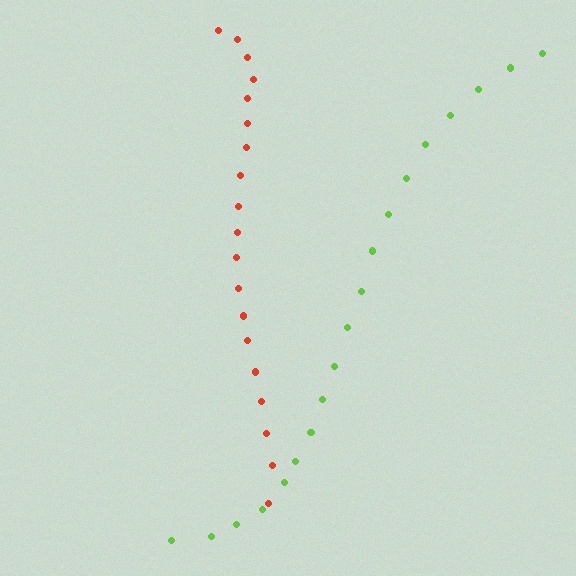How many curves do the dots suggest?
There are 2 distinct paths.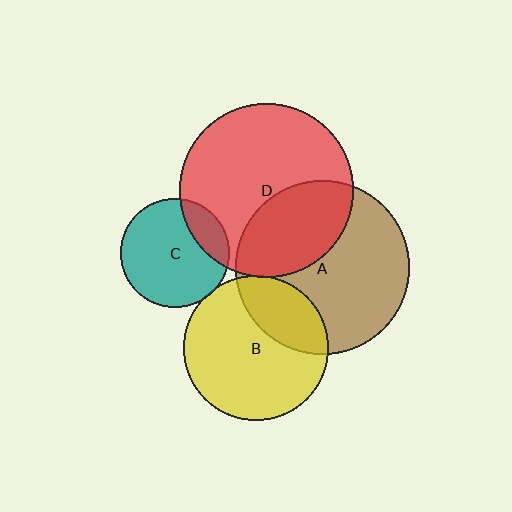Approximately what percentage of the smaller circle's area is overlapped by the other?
Approximately 30%.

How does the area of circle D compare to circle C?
Approximately 2.5 times.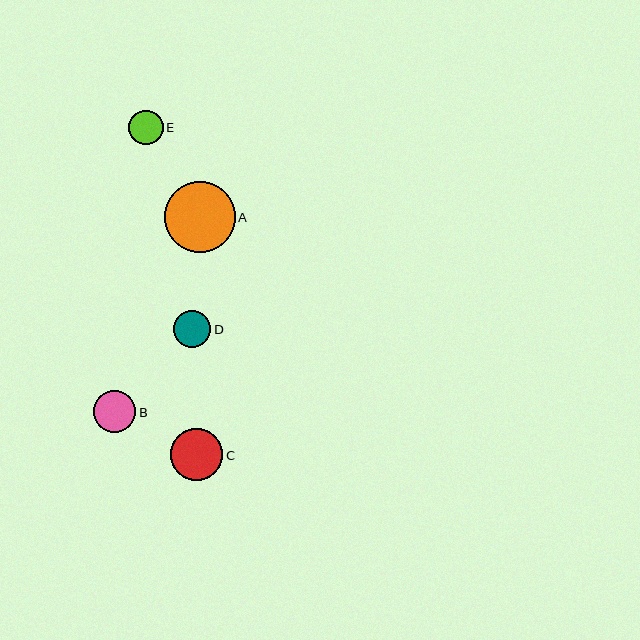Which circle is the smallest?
Circle E is the smallest with a size of approximately 35 pixels.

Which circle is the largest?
Circle A is the largest with a size of approximately 71 pixels.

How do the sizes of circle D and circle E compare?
Circle D and circle E are approximately the same size.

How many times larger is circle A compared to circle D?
Circle A is approximately 1.9 times the size of circle D.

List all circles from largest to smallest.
From largest to smallest: A, C, B, D, E.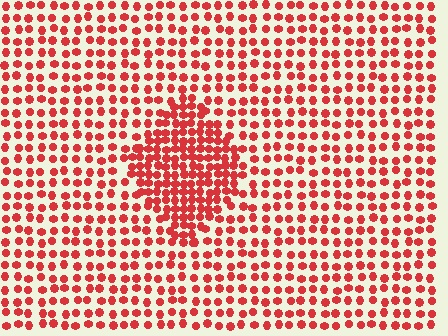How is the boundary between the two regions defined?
The boundary is defined by a change in element density (approximately 1.9x ratio). All elements are the same color, size, and shape.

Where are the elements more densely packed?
The elements are more densely packed inside the diamond boundary.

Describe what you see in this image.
The image contains small red elements arranged at two different densities. A diamond-shaped region is visible where the elements are more densely packed than the surrounding area.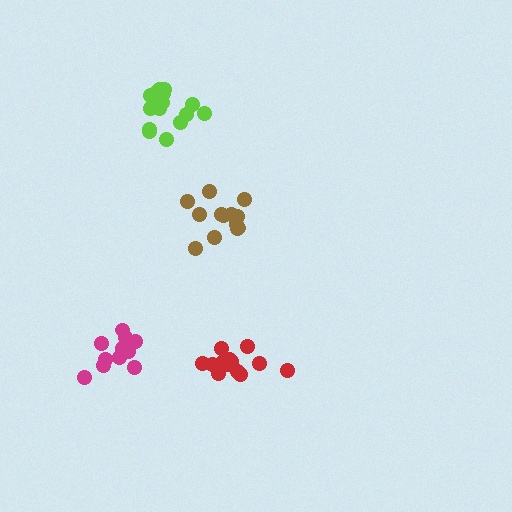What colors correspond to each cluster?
The clusters are colored: magenta, red, brown, lime.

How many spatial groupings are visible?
There are 4 spatial groupings.